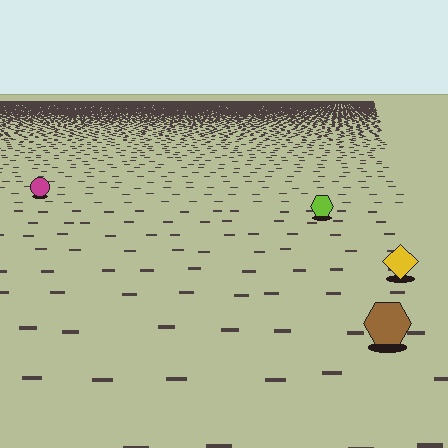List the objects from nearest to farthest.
From nearest to farthest: the brown hexagon, the yellow diamond, the lime hexagon, the magenta circle.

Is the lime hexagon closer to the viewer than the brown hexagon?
No. The brown hexagon is closer — you can tell from the texture gradient: the ground texture is coarser near it.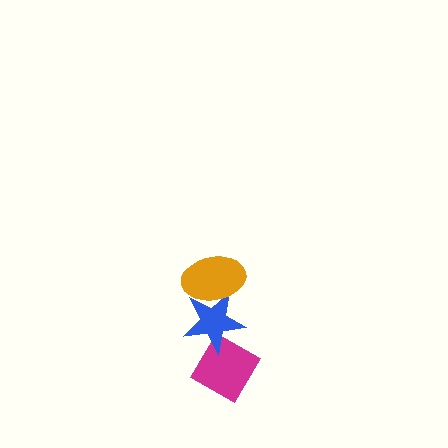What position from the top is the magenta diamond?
The magenta diamond is 3rd from the top.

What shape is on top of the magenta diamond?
The blue star is on top of the magenta diamond.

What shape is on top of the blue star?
The orange ellipse is on top of the blue star.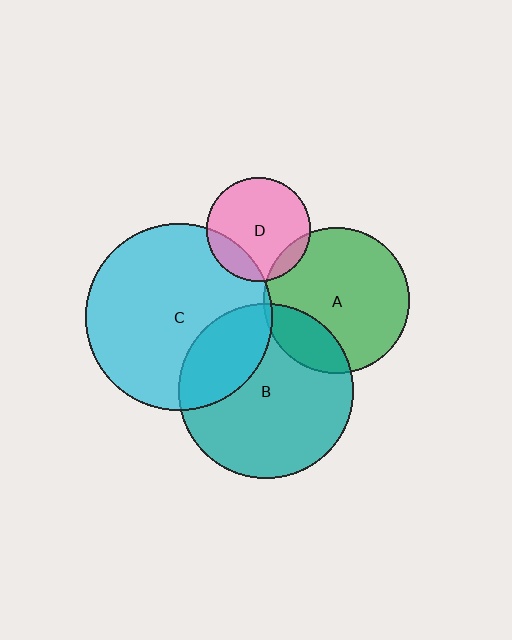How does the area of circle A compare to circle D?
Approximately 2.0 times.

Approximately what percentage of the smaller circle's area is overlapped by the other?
Approximately 20%.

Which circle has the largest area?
Circle C (cyan).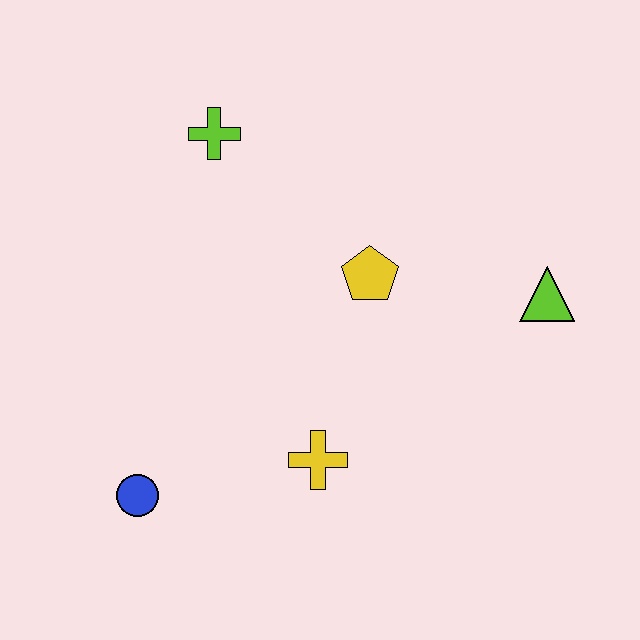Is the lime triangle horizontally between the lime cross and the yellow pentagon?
No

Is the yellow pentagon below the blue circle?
No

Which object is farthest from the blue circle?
The lime triangle is farthest from the blue circle.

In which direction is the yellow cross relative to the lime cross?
The yellow cross is below the lime cross.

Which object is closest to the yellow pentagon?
The lime triangle is closest to the yellow pentagon.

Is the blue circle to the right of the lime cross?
No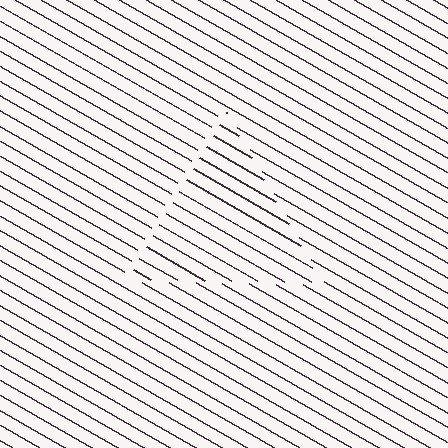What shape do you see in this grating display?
An illusory triangle. The interior of the shape contains the same grating, shifted by half a period — the contour is defined by the phase discontinuity where line-ends from the inner and outer gratings abut.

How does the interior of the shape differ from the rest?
The interior of the shape contains the same grating, shifted by half a period — the contour is defined by the phase discontinuity where line-ends from the inner and outer gratings abut.